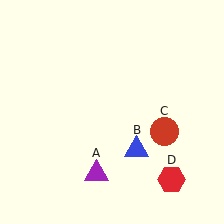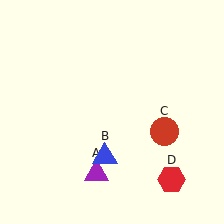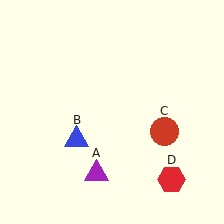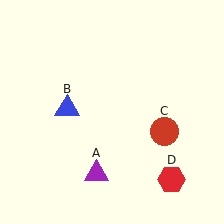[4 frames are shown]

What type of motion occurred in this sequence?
The blue triangle (object B) rotated clockwise around the center of the scene.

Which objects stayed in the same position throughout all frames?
Purple triangle (object A) and red circle (object C) and red hexagon (object D) remained stationary.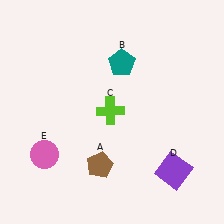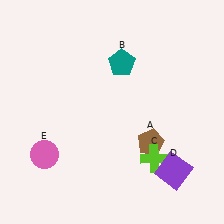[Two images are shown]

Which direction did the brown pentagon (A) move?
The brown pentagon (A) moved right.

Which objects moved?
The objects that moved are: the brown pentagon (A), the lime cross (C).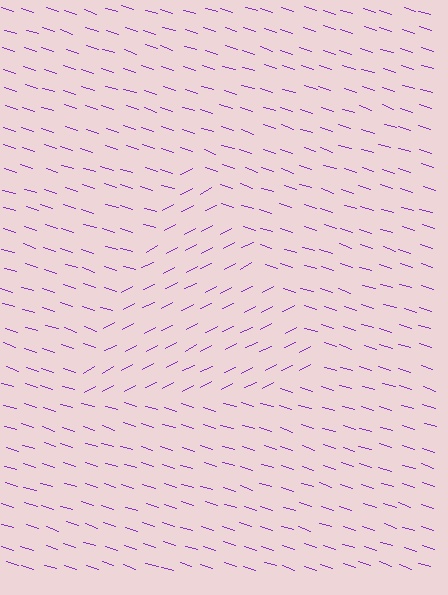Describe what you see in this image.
The image is filled with small purple line segments. A triangle region in the image has lines oriented differently from the surrounding lines, creating a visible texture boundary.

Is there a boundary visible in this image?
Yes, there is a texture boundary formed by a change in line orientation.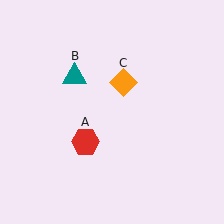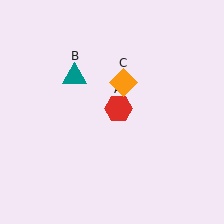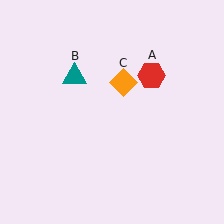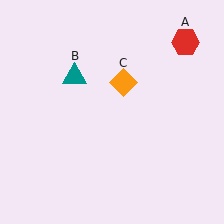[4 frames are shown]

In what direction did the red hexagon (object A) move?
The red hexagon (object A) moved up and to the right.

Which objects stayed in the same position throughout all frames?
Teal triangle (object B) and orange diamond (object C) remained stationary.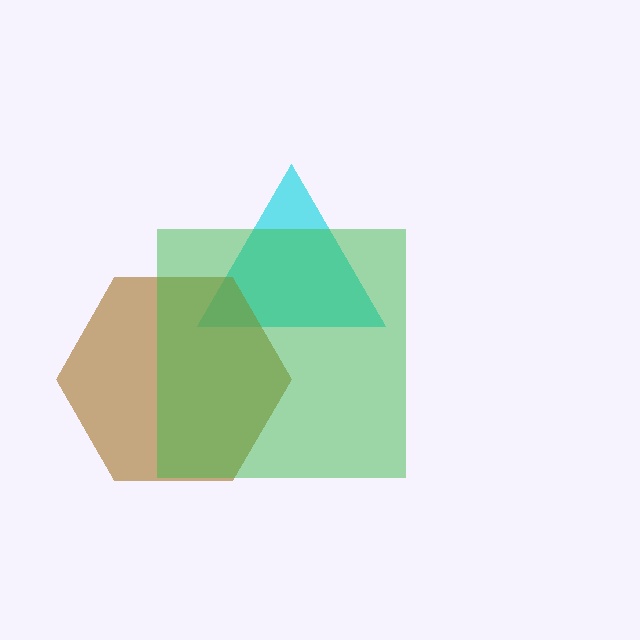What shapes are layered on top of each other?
The layered shapes are: a cyan triangle, a brown hexagon, a green square.